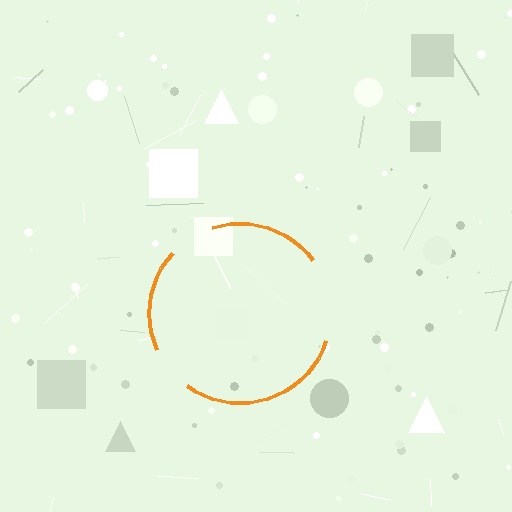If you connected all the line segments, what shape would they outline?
They would outline a circle.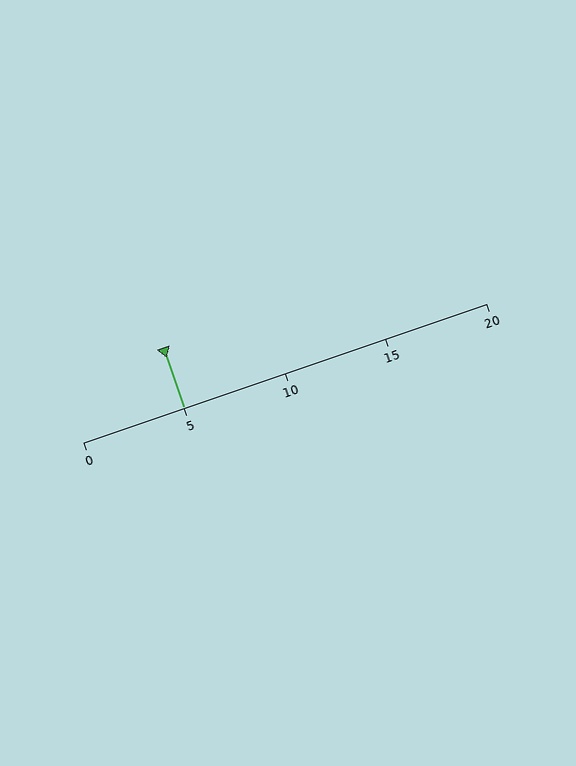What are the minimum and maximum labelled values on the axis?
The axis runs from 0 to 20.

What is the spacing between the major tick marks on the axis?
The major ticks are spaced 5 apart.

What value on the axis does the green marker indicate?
The marker indicates approximately 5.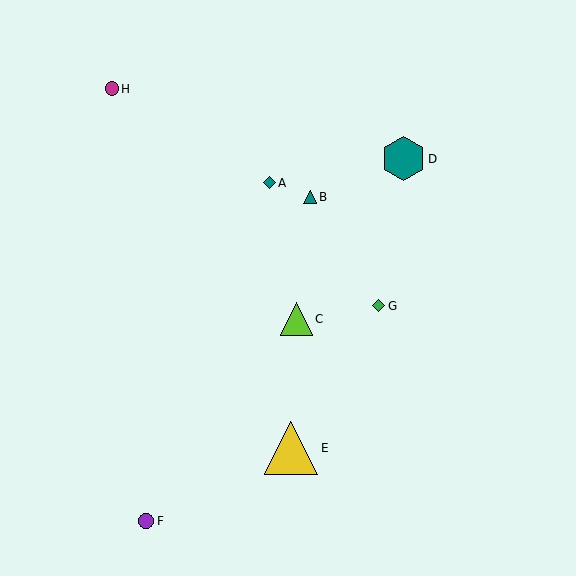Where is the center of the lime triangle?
The center of the lime triangle is at (296, 319).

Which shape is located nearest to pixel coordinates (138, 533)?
The purple circle (labeled F) at (146, 521) is nearest to that location.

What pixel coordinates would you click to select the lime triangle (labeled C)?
Click at (296, 319) to select the lime triangle C.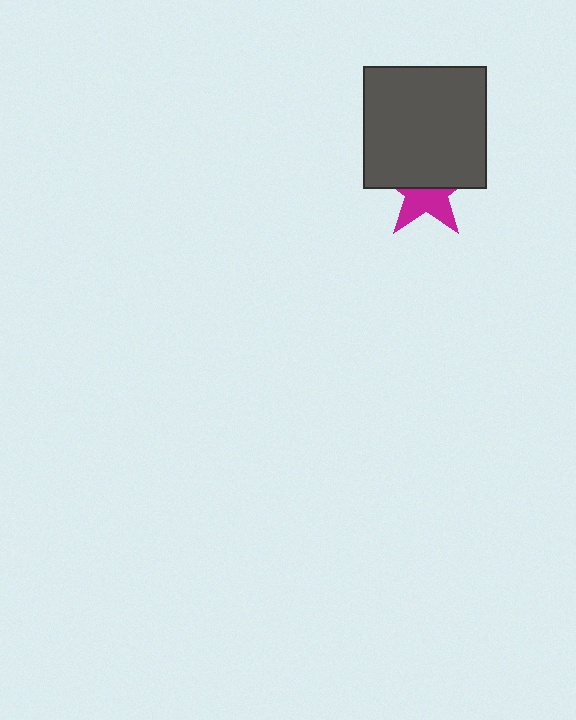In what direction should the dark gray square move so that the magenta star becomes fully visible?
The dark gray square should move up. That is the shortest direction to clear the overlap and leave the magenta star fully visible.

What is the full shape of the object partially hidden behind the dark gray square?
The partially hidden object is a magenta star.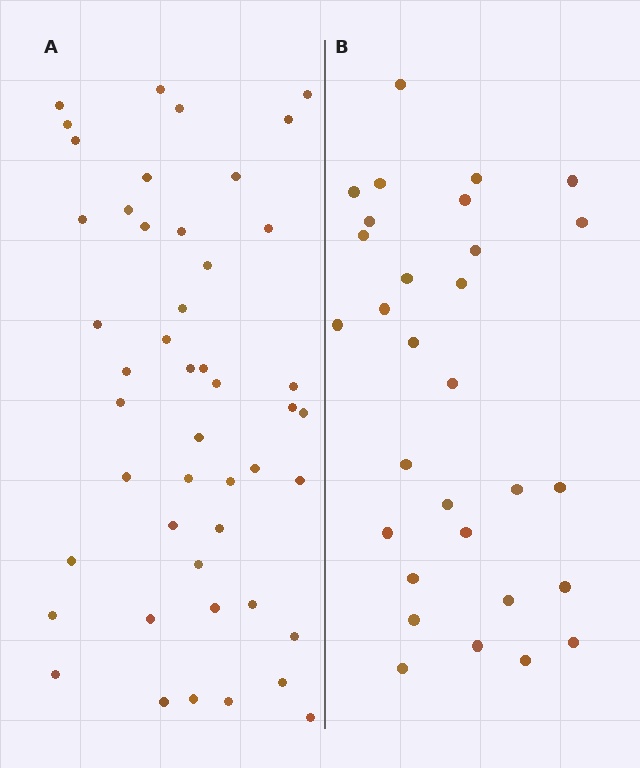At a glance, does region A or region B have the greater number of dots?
Region A (the left region) has more dots.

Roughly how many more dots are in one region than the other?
Region A has approximately 15 more dots than region B.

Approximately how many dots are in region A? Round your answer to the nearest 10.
About 50 dots. (The exact count is 47, which rounds to 50.)